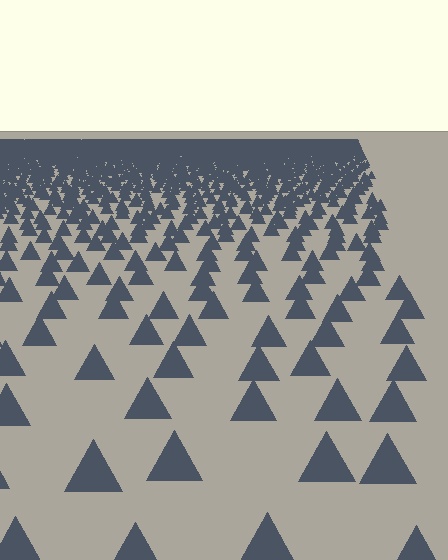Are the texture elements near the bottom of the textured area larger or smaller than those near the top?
Larger. Near the bottom, elements are closer to the viewer and appear at a bigger on-screen size.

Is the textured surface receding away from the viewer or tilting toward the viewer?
The surface is receding away from the viewer. Texture elements get smaller and denser toward the top.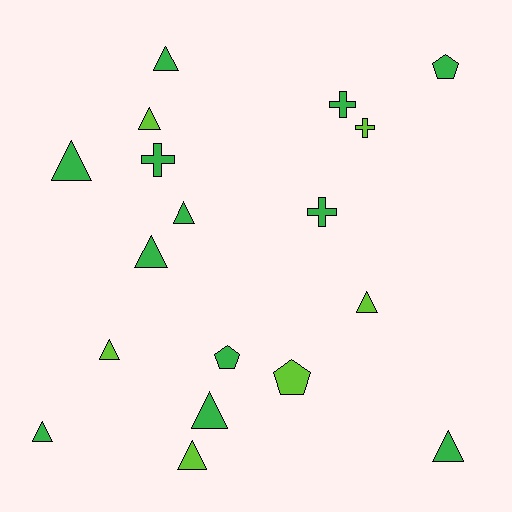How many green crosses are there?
There are 3 green crosses.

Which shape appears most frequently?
Triangle, with 11 objects.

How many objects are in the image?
There are 18 objects.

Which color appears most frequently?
Green, with 12 objects.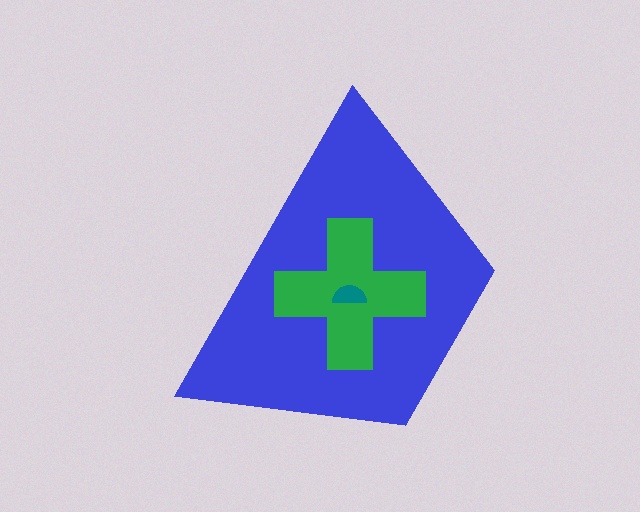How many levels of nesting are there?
3.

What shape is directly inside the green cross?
The teal semicircle.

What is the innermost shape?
The teal semicircle.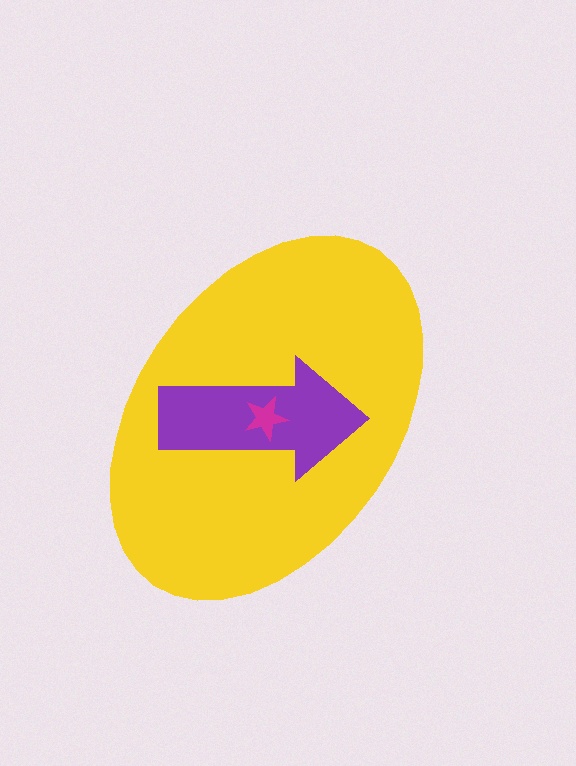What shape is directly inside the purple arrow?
The magenta star.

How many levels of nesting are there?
3.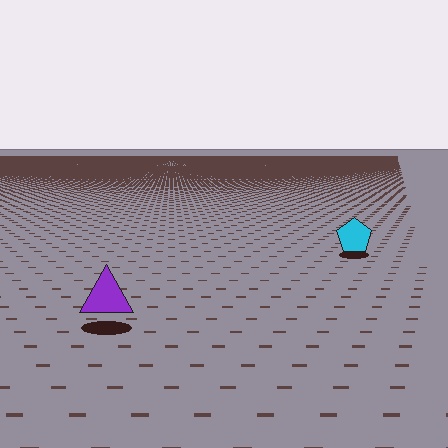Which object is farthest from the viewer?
The cyan pentagon is farthest from the viewer. It appears smaller and the ground texture around it is denser.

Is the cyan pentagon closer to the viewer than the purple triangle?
No. The purple triangle is closer — you can tell from the texture gradient: the ground texture is coarser near it.